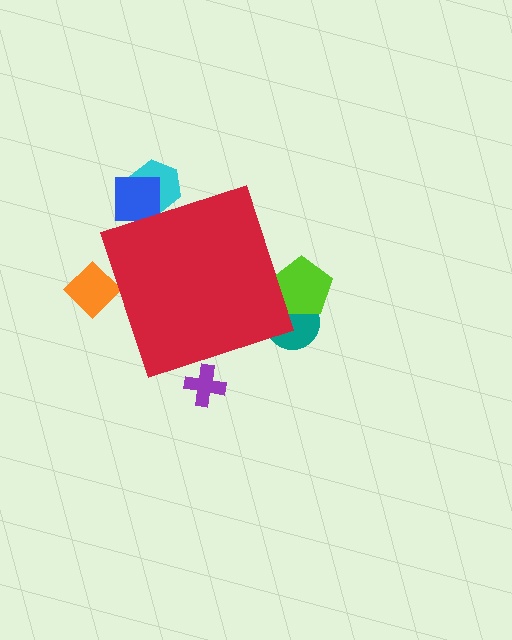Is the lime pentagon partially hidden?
Yes, the lime pentagon is partially hidden behind the red diamond.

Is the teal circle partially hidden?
Yes, the teal circle is partially hidden behind the red diamond.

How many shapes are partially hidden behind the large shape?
6 shapes are partially hidden.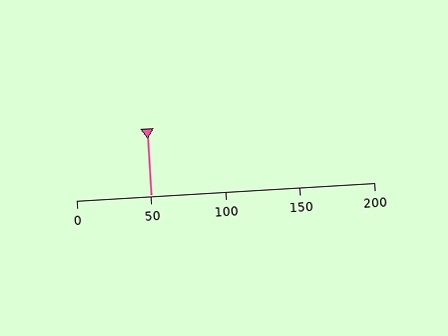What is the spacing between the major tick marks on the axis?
The major ticks are spaced 50 apart.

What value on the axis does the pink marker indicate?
The marker indicates approximately 50.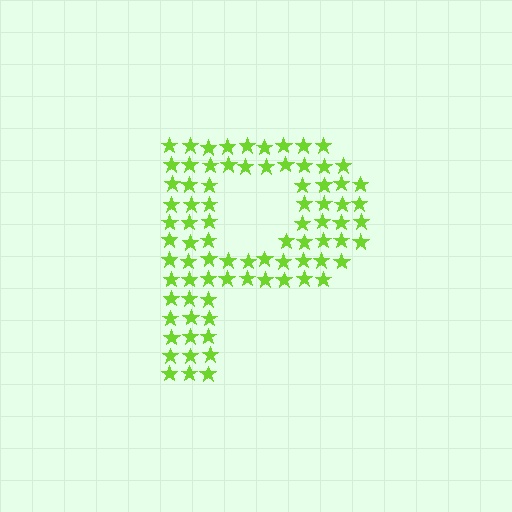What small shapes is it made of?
It is made of small stars.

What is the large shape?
The large shape is the letter P.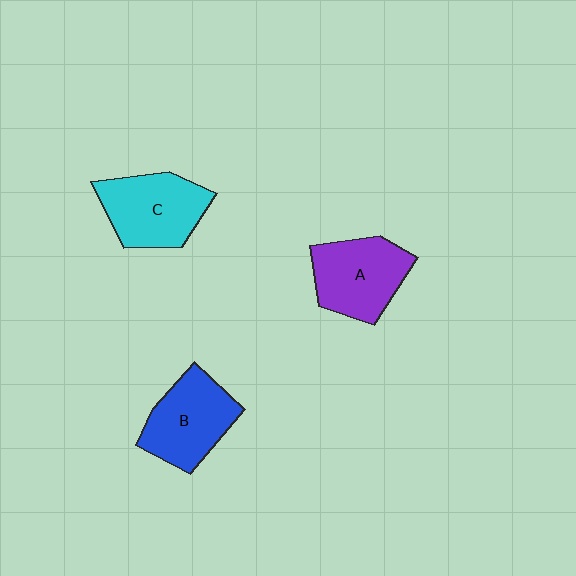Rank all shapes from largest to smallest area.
From largest to smallest: C (cyan), A (purple), B (blue).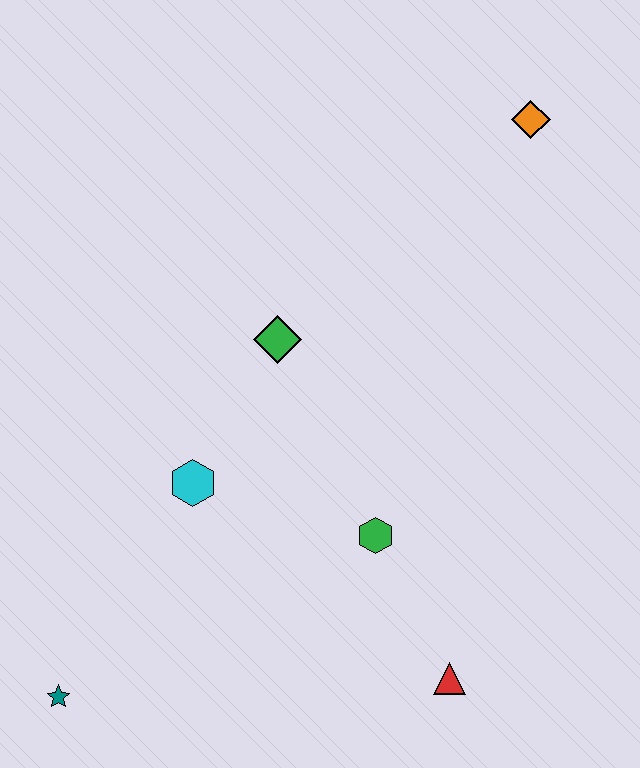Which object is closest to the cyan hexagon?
The green diamond is closest to the cyan hexagon.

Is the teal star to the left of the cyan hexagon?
Yes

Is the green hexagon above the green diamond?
No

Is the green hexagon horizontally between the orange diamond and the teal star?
Yes